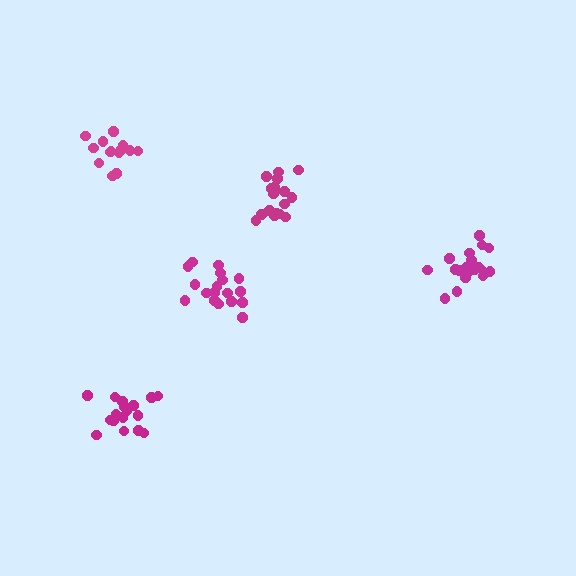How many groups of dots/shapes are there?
There are 5 groups.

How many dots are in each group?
Group 1: 17 dots, Group 2: 18 dots, Group 3: 19 dots, Group 4: 15 dots, Group 5: 17 dots (86 total).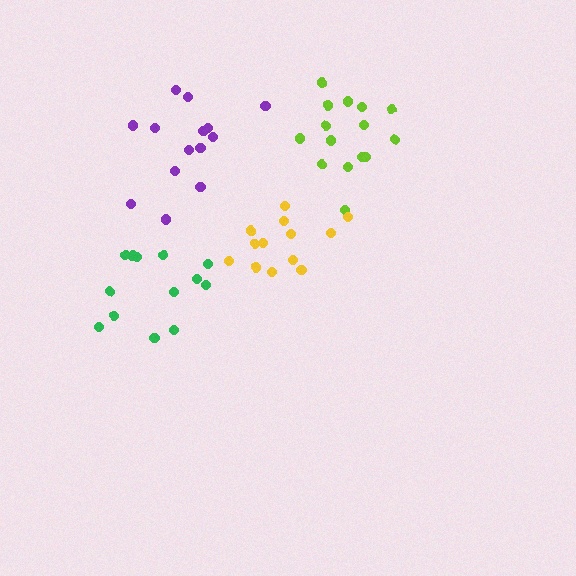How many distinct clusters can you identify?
There are 4 distinct clusters.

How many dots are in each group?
Group 1: 14 dots, Group 2: 15 dots, Group 3: 13 dots, Group 4: 13 dots (55 total).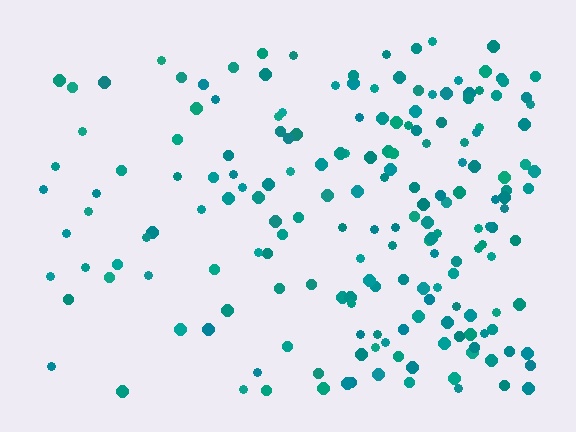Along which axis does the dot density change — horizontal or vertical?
Horizontal.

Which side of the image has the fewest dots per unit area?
The left.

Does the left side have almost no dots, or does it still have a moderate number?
Still a moderate number, just noticeably fewer than the right.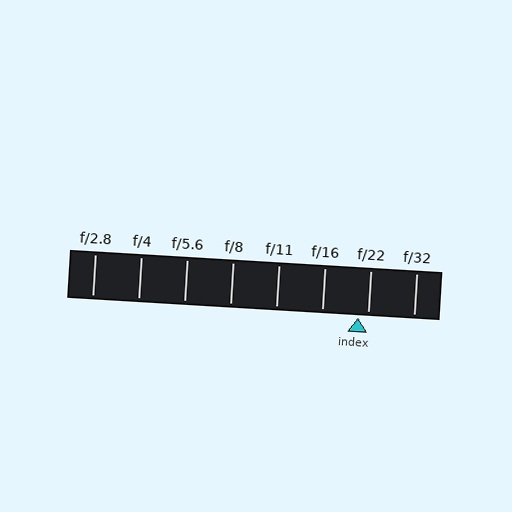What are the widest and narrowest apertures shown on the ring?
The widest aperture shown is f/2.8 and the narrowest is f/32.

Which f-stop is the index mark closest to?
The index mark is closest to f/22.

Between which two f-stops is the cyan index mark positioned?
The index mark is between f/16 and f/22.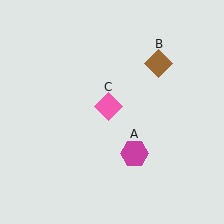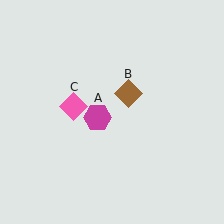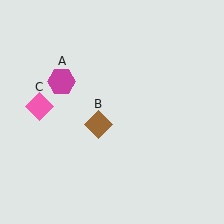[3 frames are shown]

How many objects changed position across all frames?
3 objects changed position: magenta hexagon (object A), brown diamond (object B), pink diamond (object C).